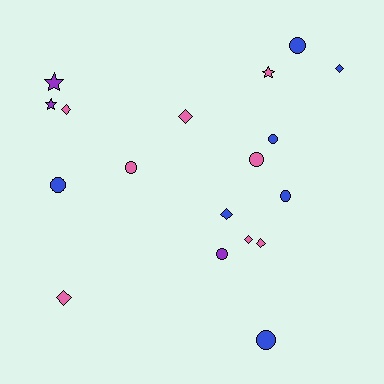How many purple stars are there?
There are 2 purple stars.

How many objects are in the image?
There are 18 objects.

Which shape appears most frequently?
Circle, with 8 objects.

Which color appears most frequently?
Pink, with 8 objects.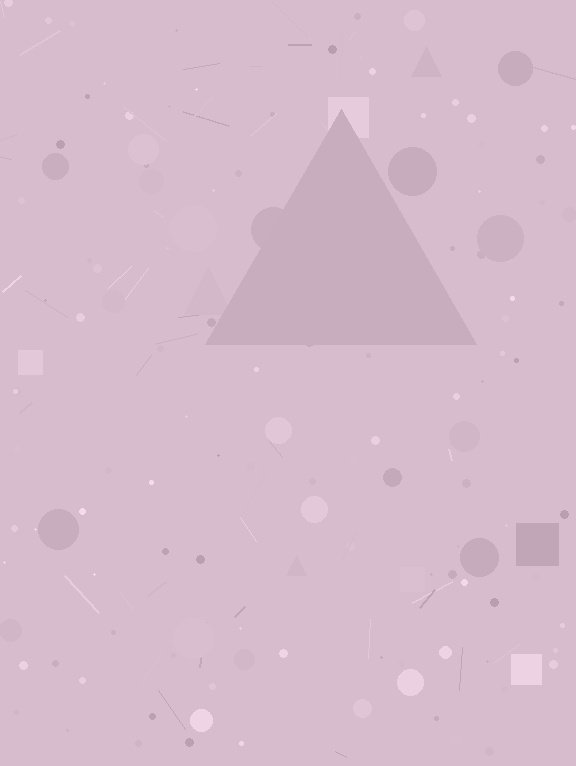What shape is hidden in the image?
A triangle is hidden in the image.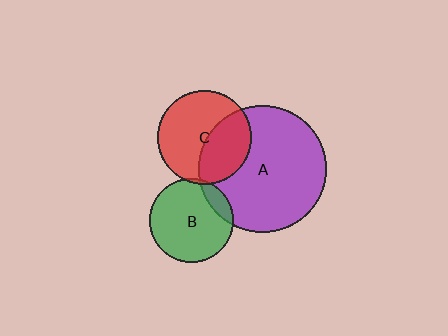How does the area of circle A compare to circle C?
Approximately 1.8 times.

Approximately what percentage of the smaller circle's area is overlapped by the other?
Approximately 40%.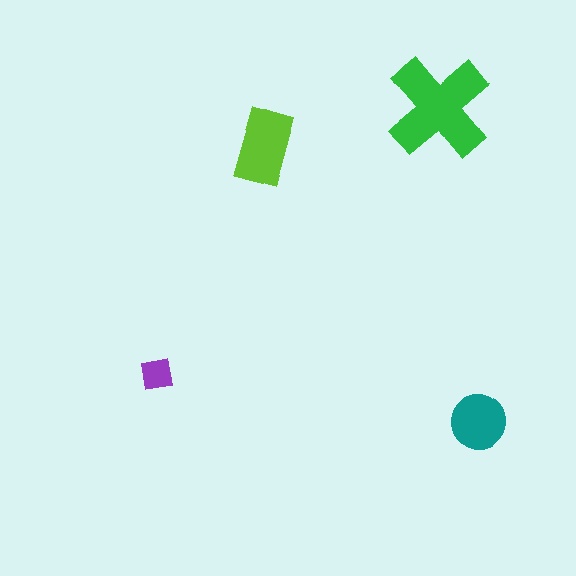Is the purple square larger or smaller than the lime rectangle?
Smaller.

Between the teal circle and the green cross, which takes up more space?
The green cross.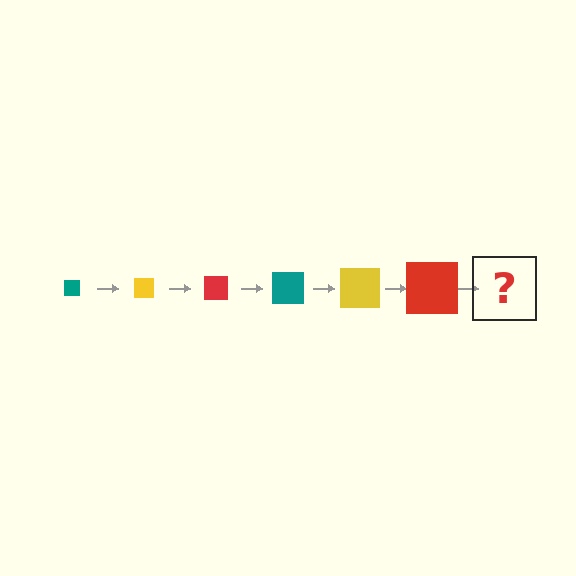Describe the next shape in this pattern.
It should be a teal square, larger than the previous one.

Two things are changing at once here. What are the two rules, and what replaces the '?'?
The two rules are that the square grows larger each step and the color cycles through teal, yellow, and red. The '?' should be a teal square, larger than the previous one.